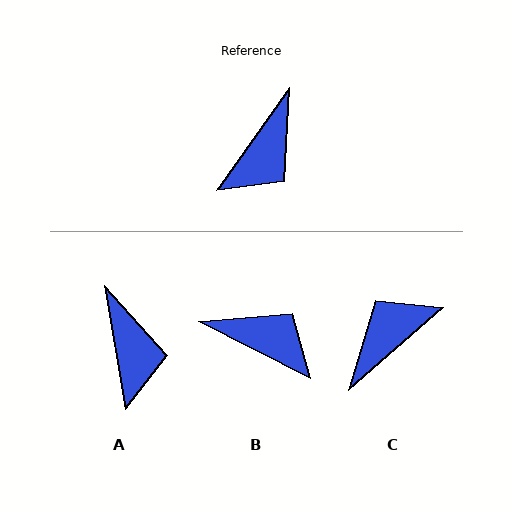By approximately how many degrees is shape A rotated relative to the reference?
Approximately 45 degrees counter-clockwise.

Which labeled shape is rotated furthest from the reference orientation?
C, about 166 degrees away.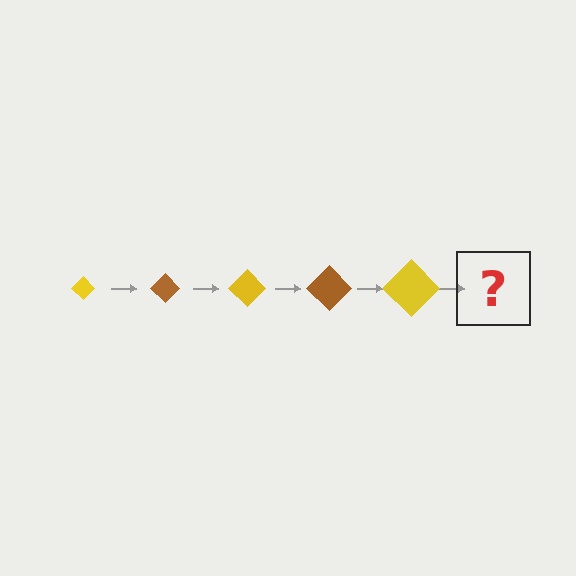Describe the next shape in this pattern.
It should be a brown diamond, larger than the previous one.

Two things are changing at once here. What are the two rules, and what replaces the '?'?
The two rules are that the diamond grows larger each step and the color cycles through yellow and brown. The '?' should be a brown diamond, larger than the previous one.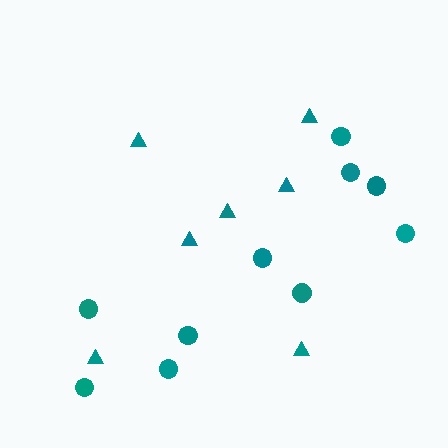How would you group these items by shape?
There are 2 groups: one group of circles (10) and one group of triangles (7).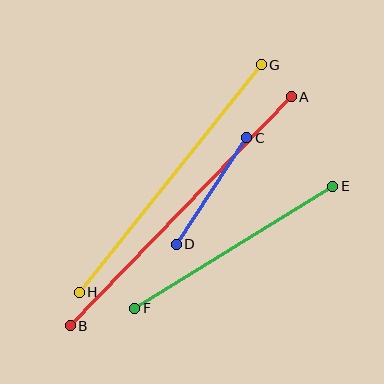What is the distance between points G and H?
The distance is approximately 292 pixels.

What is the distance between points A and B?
The distance is approximately 318 pixels.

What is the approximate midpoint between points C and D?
The midpoint is at approximately (211, 191) pixels.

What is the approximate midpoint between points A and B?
The midpoint is at approximately (181, 211) pixels.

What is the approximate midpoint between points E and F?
The midpoint is at approximately (234, 247) pixels.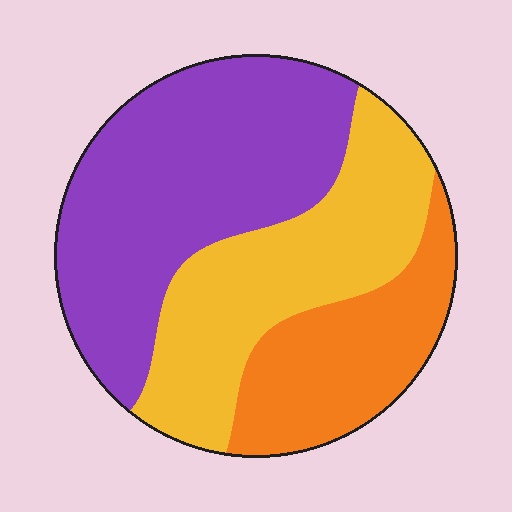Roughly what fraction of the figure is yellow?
Yellow covers 33% of the figure.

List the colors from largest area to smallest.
From largest to smallest: purple, yellow, orange.